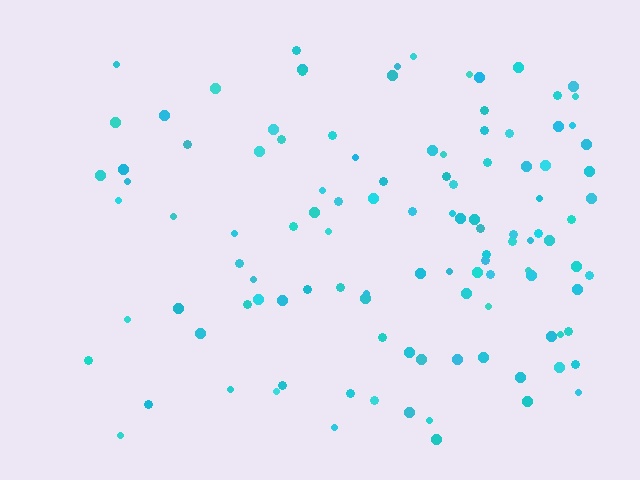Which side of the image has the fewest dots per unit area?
The left.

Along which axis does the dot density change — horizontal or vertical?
Horizontal.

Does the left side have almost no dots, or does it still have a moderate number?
Still a moderate number, just noticeably fewer than the right.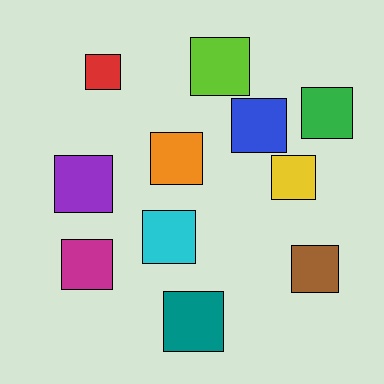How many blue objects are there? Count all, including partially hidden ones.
There is 1 blue object.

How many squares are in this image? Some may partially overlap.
There are 11 squares.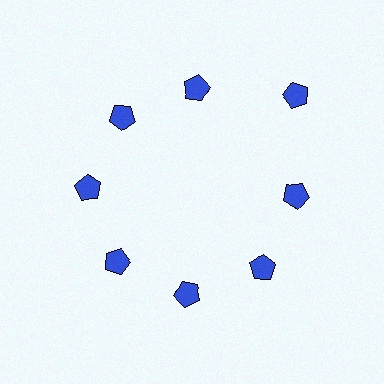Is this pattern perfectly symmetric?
No. The 8 blue pentagons are arranged in a ring, but one element near the 2 o'clock position is pushed outward from the center, breaking the 8-fold rotational symmetry.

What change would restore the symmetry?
The symmetry would be restored by moving it inward, back onto the ring so that all 8 pentagons sit at equal angles and equal distance from the center.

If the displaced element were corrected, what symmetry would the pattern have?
It would have 8-fold rotational symmetry — the pattern would map onto itself every 45 degrees.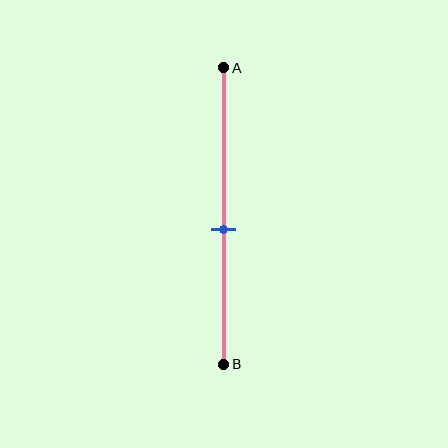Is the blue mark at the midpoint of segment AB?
No, the mark is at about 55% from A, not at the 50% midpoint.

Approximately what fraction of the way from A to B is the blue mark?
The blue mark is approximately 55% of the way from A to B.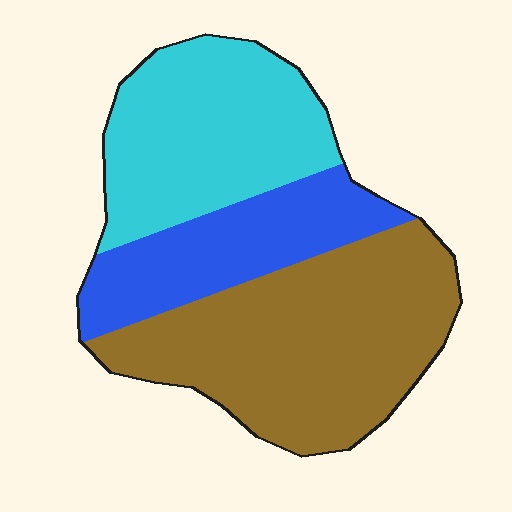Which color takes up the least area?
Blue, at roughly 25%.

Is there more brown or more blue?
Brown.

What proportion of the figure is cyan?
Cyan takes up about one third (1/3) of the figure.